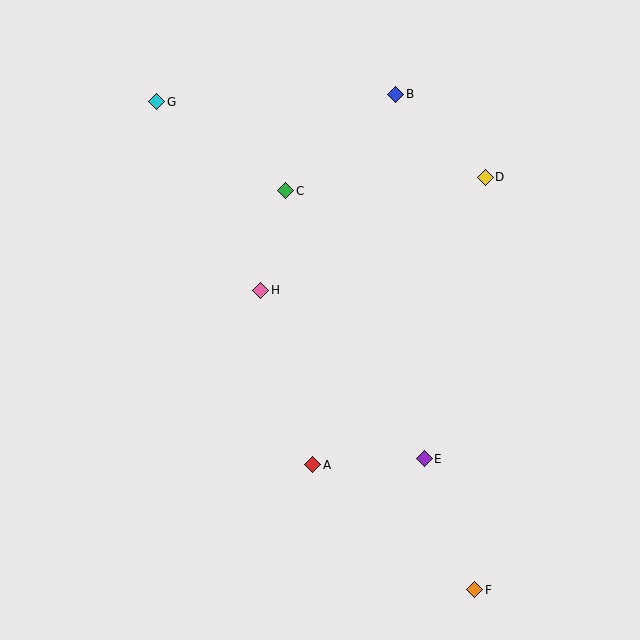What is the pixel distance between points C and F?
The distance between C and F is 442 pixels.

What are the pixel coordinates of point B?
Point B is at (396, 94).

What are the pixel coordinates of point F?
Point F is at (475, 590).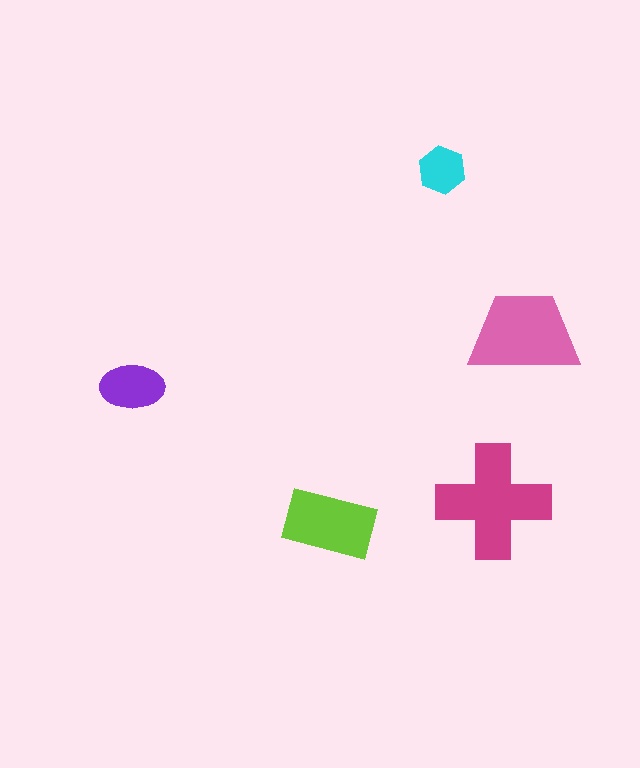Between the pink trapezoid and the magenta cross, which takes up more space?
The magenta cross.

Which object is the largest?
The magenta cross.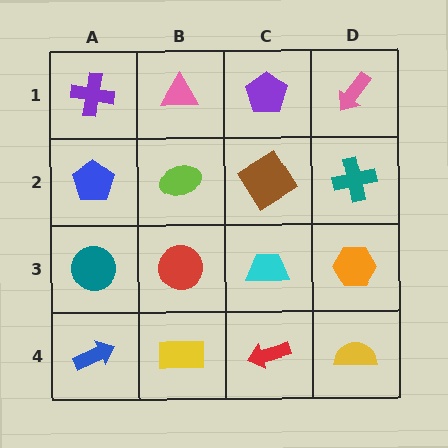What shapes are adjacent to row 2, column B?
A pink triangle (row 1, column B), a red circle (row 3, column B), a blue pentagon (row 2, column A), a brown diamond (row 2, column C).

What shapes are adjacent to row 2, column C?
A purple pentagon (row 1, column C), a cyan trapezoid (row 3, column C), a lime ellipse (row 2, column B), a teal cross (row 2, column D).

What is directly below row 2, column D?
An orange hexagon.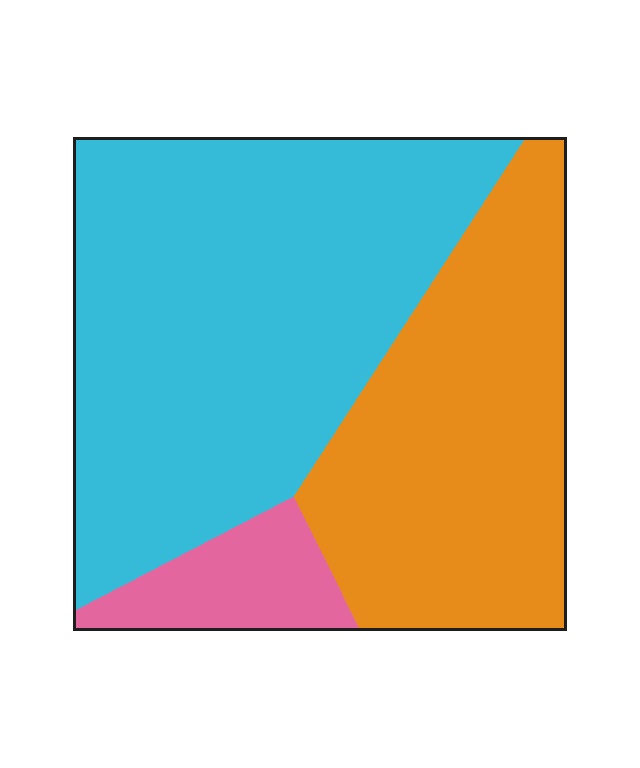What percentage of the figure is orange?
Orange takes up about three eighths (3/8) of the figure.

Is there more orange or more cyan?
Cyan.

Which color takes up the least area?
Pink, at roughly 10%.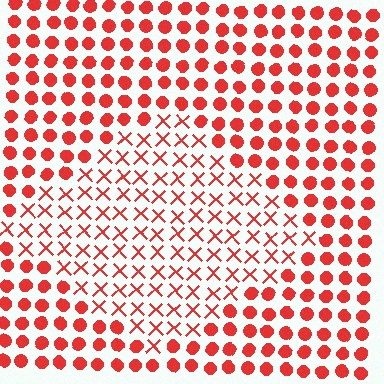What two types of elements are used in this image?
The image uses X marks inside the diamond region and circles outside it.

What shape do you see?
I see a diamond.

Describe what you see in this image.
The image is filled with small red elements arranged in a uniform grid. A diamond-shaped region contains X marks, while the surrounding area contains circles. The boundary is defined purely by the change in element shape.